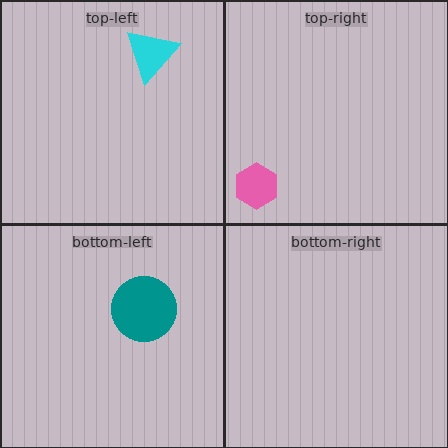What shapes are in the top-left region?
The cyan triangle.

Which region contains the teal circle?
The bottom-left region.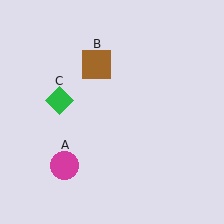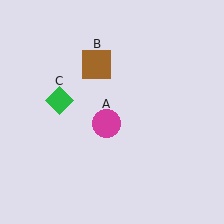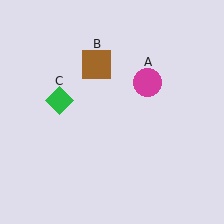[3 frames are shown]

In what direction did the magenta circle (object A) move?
The magenta circle (object A) moved up and to the right.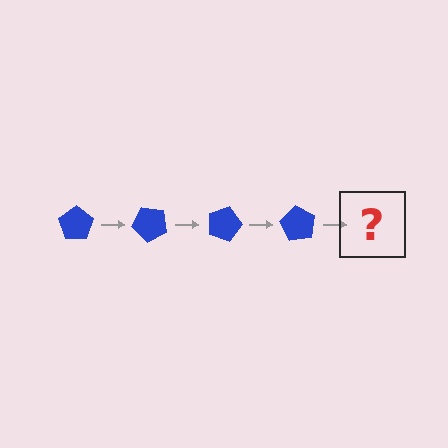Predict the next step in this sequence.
The next step is a blue pentagon rotated 180 degrees.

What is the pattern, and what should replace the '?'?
The pattern is that the pentagon rotates 45 degrees each step. The '?' should be a blue pentagon rotated 180 degrees.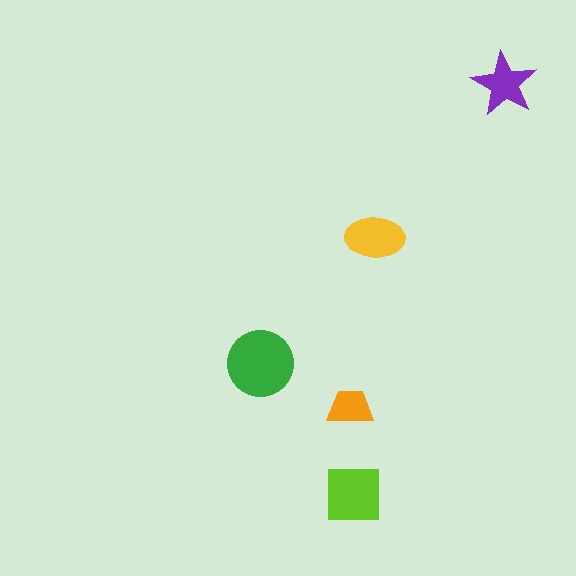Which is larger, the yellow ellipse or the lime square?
The lime square.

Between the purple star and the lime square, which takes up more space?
The lime square.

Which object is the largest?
The green circle.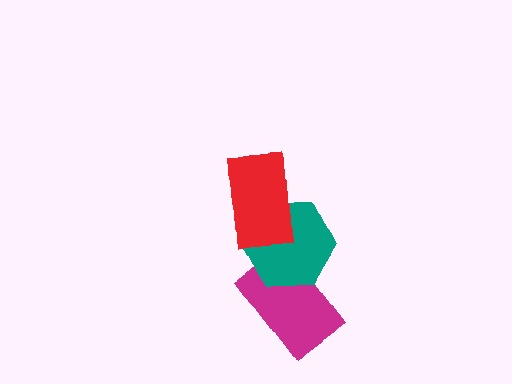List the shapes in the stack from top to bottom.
From top to bottom: the red rectangle, the teal hexagon, the magenta rectangle.